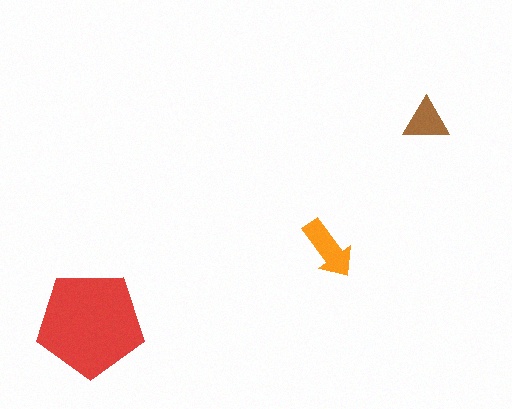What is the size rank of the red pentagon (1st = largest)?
1st.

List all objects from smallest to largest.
The brown triangle, the orange arrow, the red pentagon.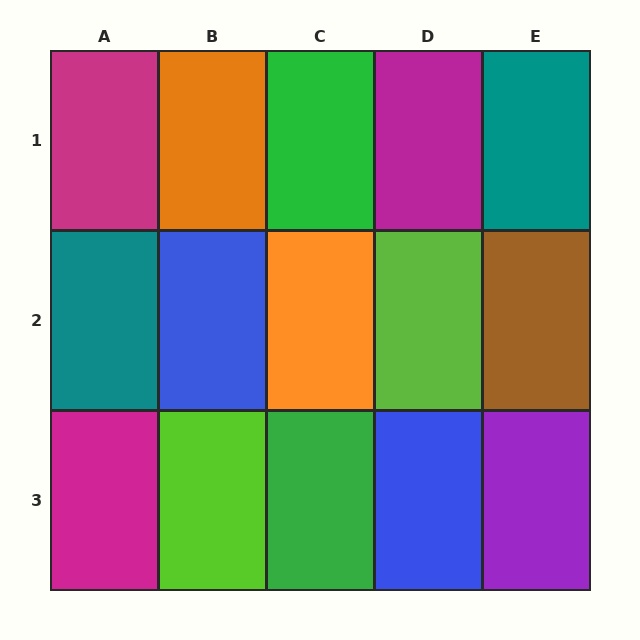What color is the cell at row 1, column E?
Teal.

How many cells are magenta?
3 cells are magenta.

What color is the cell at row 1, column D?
Magenta.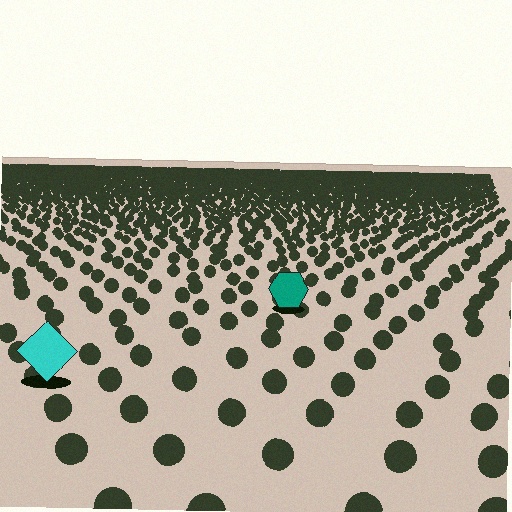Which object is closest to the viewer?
The cyan diamond is closest. The texture marks near it are larger and more spread out.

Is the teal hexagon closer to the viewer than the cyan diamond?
No. The cyan diamond is closer — you can tell from the texture gradient: the ground texture is coarser near it.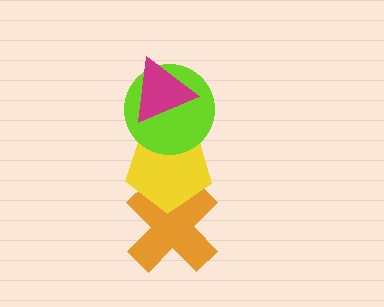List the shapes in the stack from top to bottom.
From top to bottom: the magenta triangle, the lime circle, the yellow pentagon, the orange cross.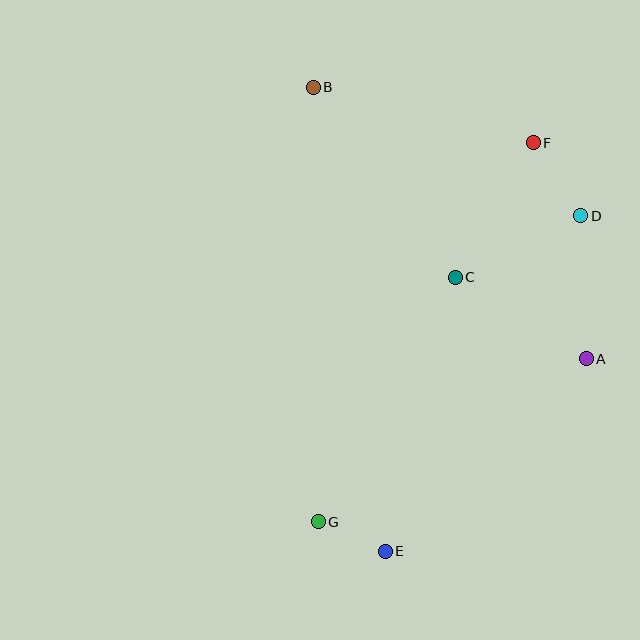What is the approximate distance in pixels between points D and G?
The distance between D and G is approximately 403 pixels.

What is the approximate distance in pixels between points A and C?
The distance between A and C is approximately 154 pixels.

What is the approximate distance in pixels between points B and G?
The distance between B and G is approximately 435 pixels.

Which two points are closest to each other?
Points E and G are closest to each other.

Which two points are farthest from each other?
Points B and E are farthest from each other.